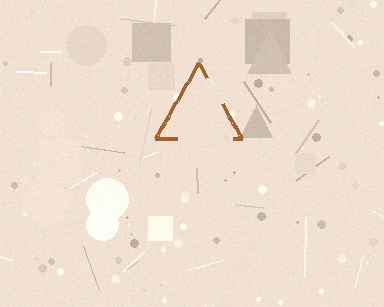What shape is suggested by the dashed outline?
The dashed outline suggests a triangle.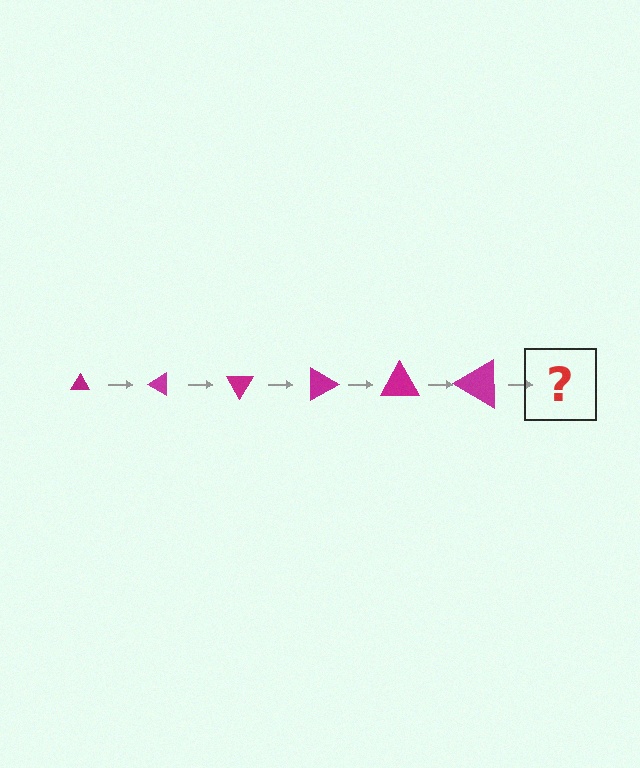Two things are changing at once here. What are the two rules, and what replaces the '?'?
The two rules are that the triangle grows larger each step and it rotates 30 degrees each step. The '?' should be a triangle, larger than the previous one and rotated 180 degrees from the start.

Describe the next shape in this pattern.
It should be a triangle, larger than the previous one and rotated 180 degrees from the start.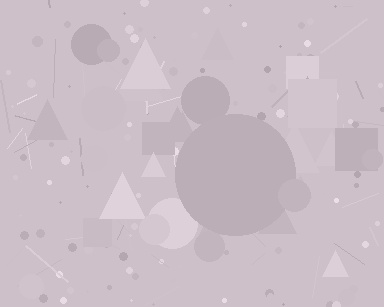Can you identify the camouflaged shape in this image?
The camouflaged shape is a circle.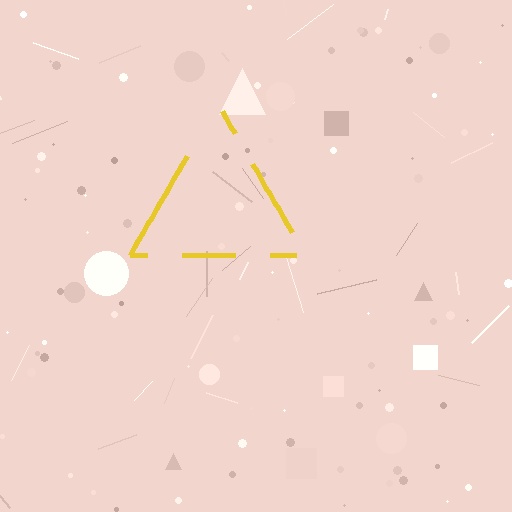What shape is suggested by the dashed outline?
The dashed outline suggests a triangle.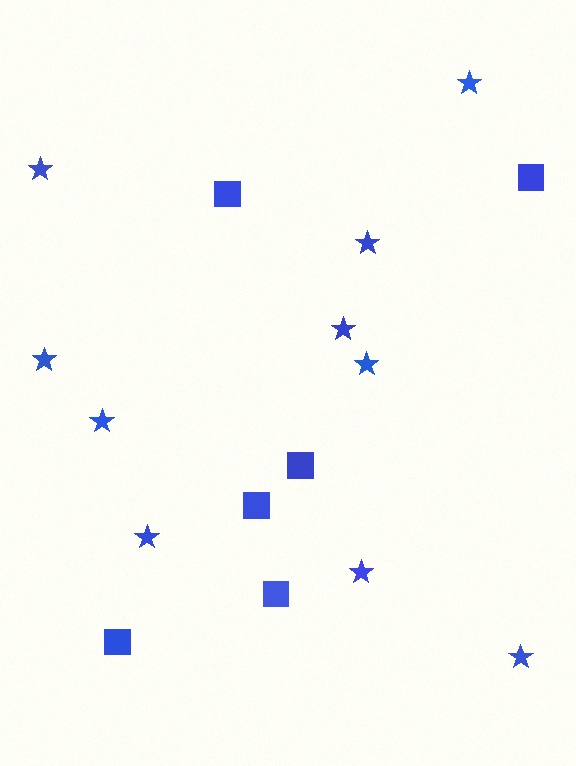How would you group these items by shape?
There are 2 groups: one group of stars (10) and one group of squares (6).